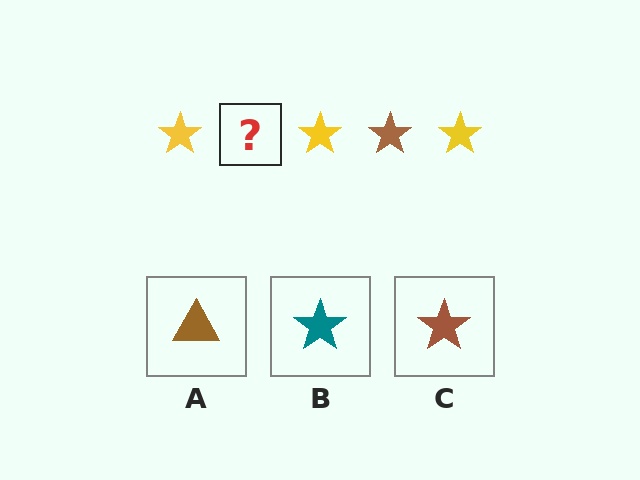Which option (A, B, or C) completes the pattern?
C.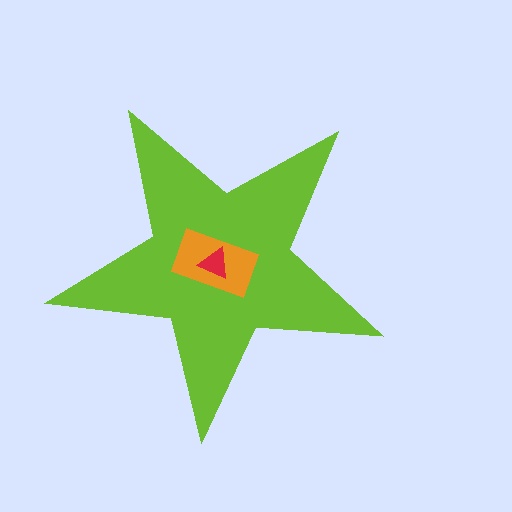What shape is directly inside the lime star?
The orange rectangle.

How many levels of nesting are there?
3.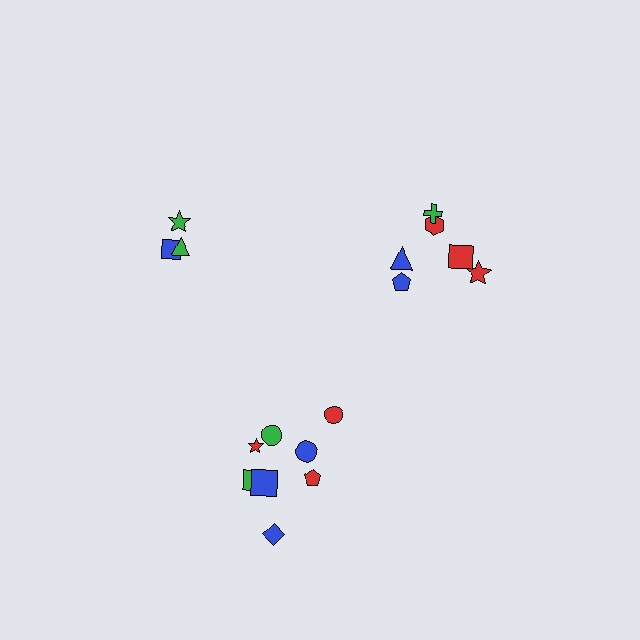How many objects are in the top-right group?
There are 6 objects.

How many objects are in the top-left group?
There are 3 objects.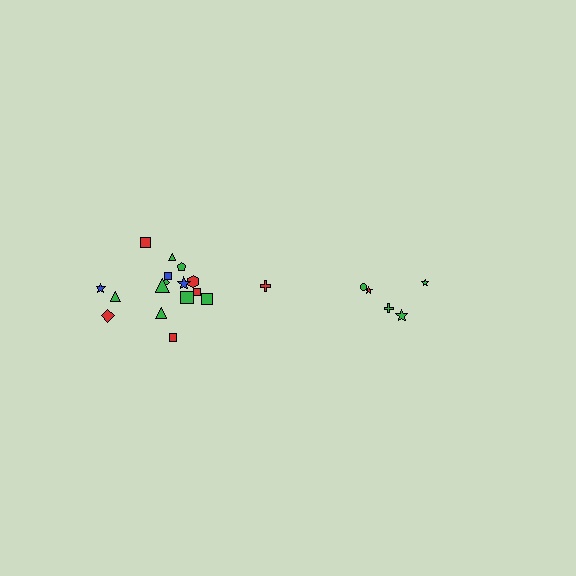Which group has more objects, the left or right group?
The left group.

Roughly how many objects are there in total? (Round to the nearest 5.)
Roughly 25 objects in total.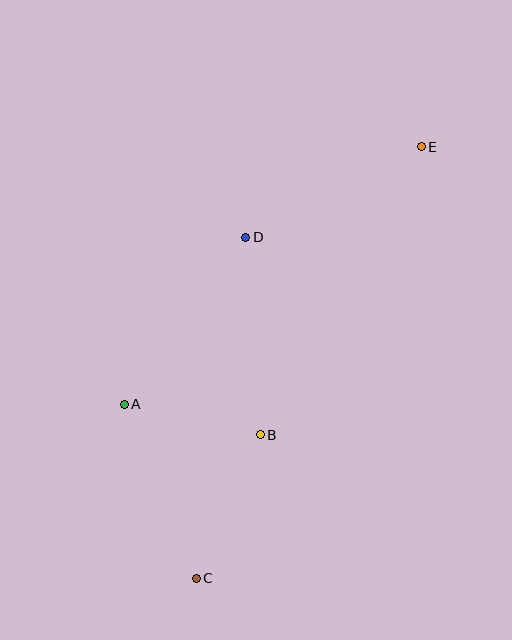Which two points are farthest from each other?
Points C and E are farthest from each other.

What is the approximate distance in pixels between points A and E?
The distance between A and E is approximately 393 pixels.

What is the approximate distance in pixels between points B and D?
The distance between B and D is approximately 198 pixels.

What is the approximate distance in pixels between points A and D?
The distance between A and D is approximately 206 pixels.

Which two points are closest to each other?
Points A and B are closest to each other.